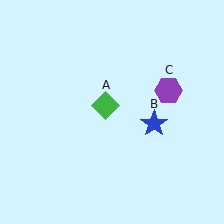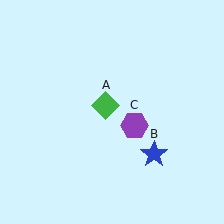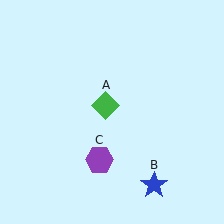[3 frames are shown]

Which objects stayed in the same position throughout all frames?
Green diamond (object A) remained stationary.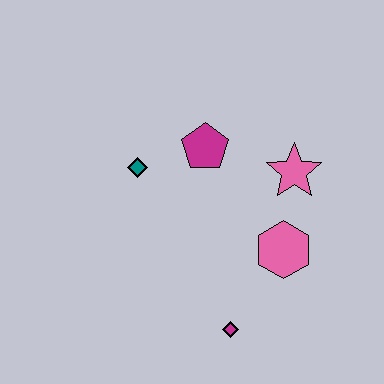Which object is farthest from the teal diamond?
The magenta diamond is farthest from the teal diamond.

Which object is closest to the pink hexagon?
The pink star is closest to the pink hexagon.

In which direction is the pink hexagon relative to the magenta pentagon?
The pink hexagon is below the magenta pentagon.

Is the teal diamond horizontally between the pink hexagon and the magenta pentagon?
No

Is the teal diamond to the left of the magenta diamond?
Yes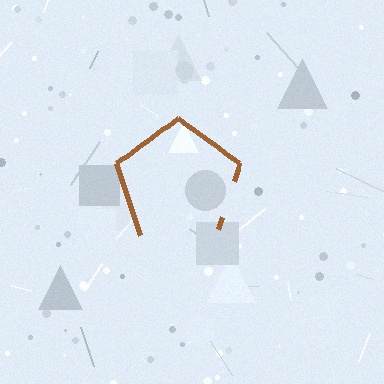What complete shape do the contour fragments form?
The contour fragments form a pentagon.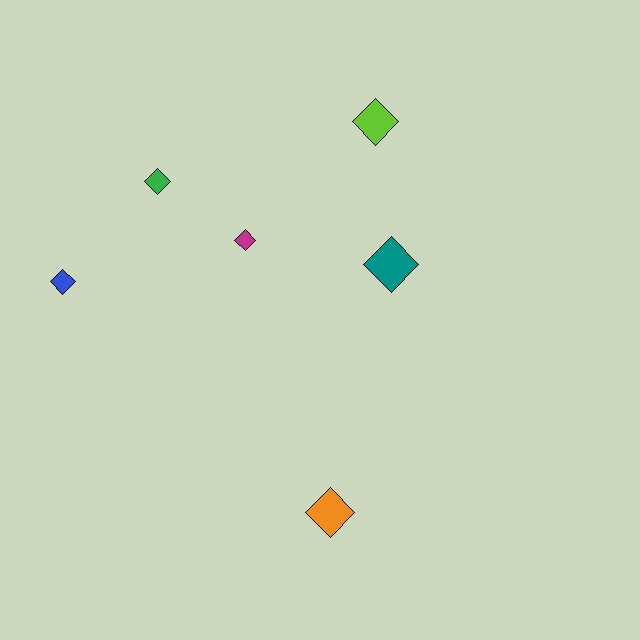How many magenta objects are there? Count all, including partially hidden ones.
There is 1 magenta object.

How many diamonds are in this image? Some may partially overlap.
There are 6 diamonds.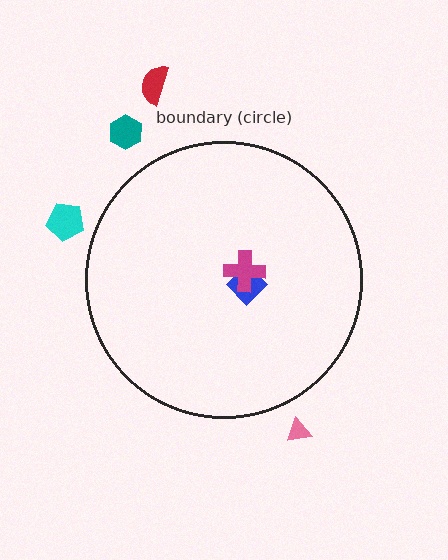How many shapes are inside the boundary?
2 inside, 4 outside.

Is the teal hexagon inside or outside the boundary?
Outside.